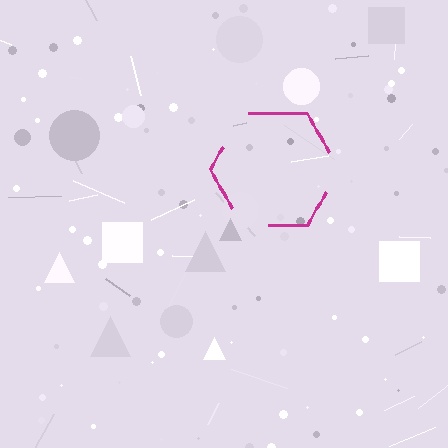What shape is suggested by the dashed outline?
The dashed outline suggests a hexagon.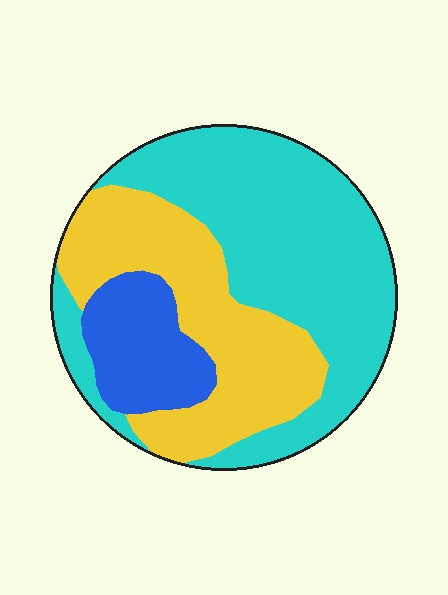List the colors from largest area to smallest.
From largest to smallest: cyan, yellow, blue.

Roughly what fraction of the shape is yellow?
Yellow takes up about one third (1/3) of the shape.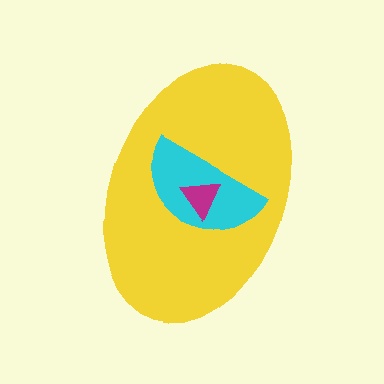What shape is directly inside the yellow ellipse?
The cyan semicircle.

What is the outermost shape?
The yellow ellipse.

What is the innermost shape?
The magenta triangle.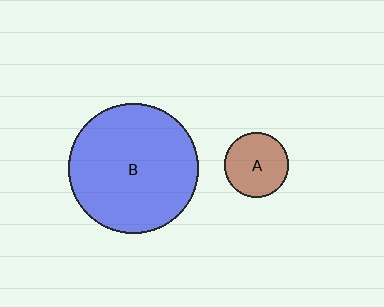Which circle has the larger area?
Circle B (blue).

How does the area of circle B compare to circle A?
Approximately 4.0 times.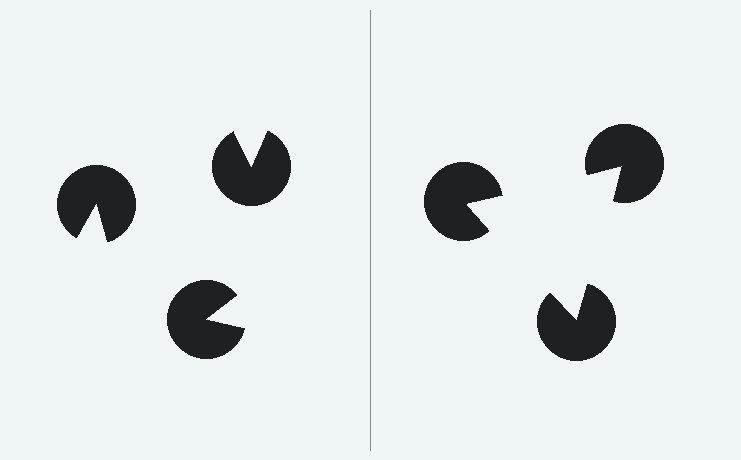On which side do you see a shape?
An illusory triangle appears on the right side. On the left side the wedge cuts are rotated, so no coherent shape forms.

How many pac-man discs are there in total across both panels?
6 — 3 on each side.